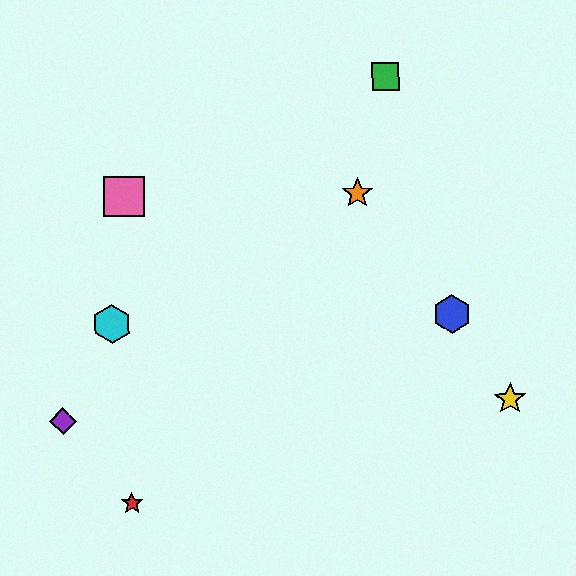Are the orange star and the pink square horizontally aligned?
Yes, both are at y≈193.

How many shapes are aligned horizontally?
2 shapes (the orange star, the pink square) are aligned horizontally.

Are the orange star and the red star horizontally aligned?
No, the orange star is at y≈193 and the red star is at y≈503.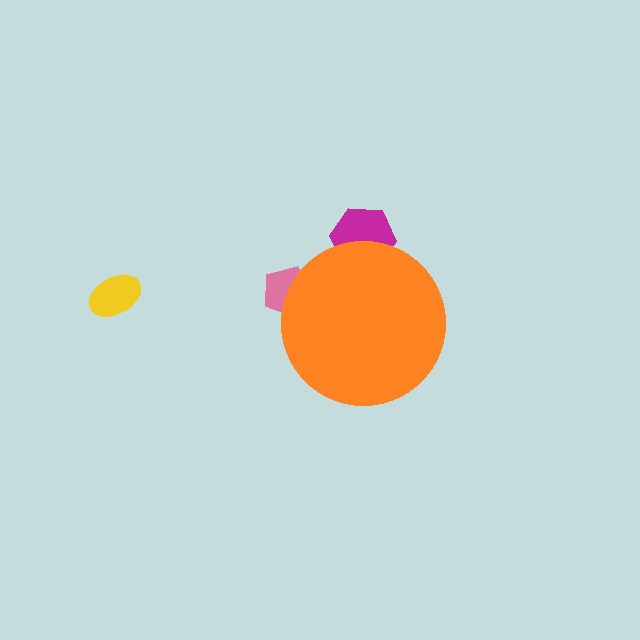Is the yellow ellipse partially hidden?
No, the yellow ellipse is fully visible.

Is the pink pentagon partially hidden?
Yes, the pink pentagon is partially hidden behind the orange circle.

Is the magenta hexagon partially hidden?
Yes, the magenta hexagon is partially hidden behind the orange circle.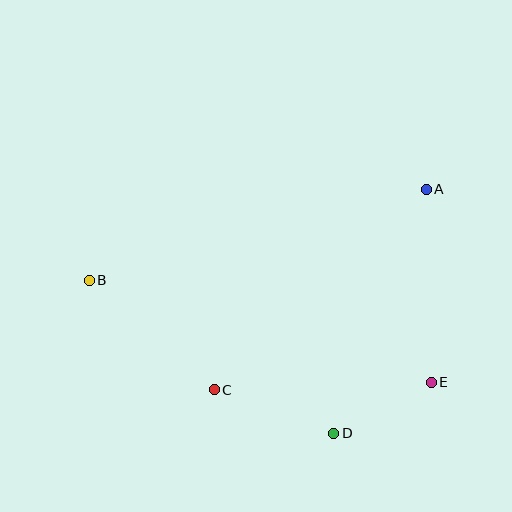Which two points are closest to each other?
Points D and E are closest to each other.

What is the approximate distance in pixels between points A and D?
The distance between A and D is approximately 261 pixels.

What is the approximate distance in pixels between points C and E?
The distance between C and E is approximately 217 pixels.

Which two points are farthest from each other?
Points B and E are farthest from each other.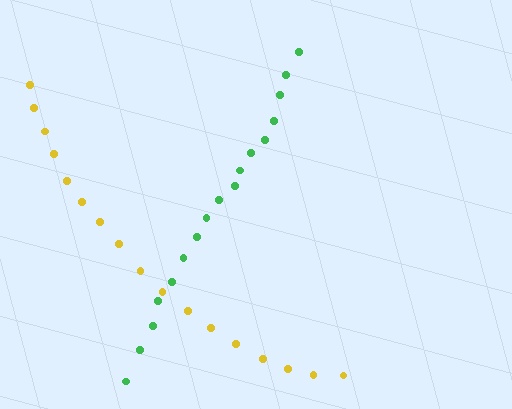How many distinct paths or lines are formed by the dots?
There are 2 distinct paths.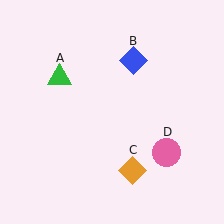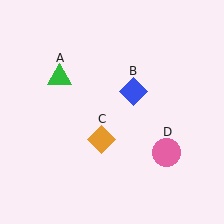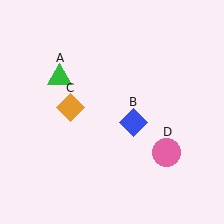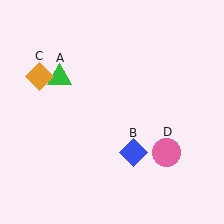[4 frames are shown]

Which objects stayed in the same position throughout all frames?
Green triangle (object A) and pink circle (object D) remained stationary.